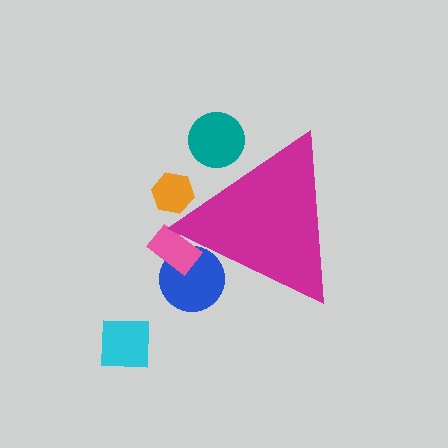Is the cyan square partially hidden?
No, the cyan square is fully visible.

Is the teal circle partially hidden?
Yes, the teal circle is partially hidden behind the magenta triangle.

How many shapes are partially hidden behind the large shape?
4 shapes are partially hidden.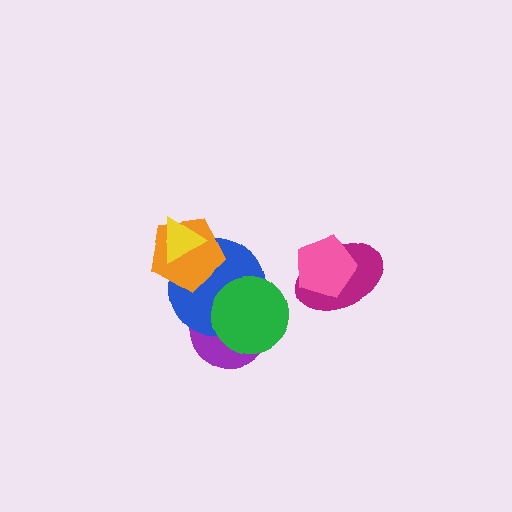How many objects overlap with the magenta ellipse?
1 object overlaps with the magenta ellipse.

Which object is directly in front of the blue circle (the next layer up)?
The orange pentagon is directly in front of the blue circle.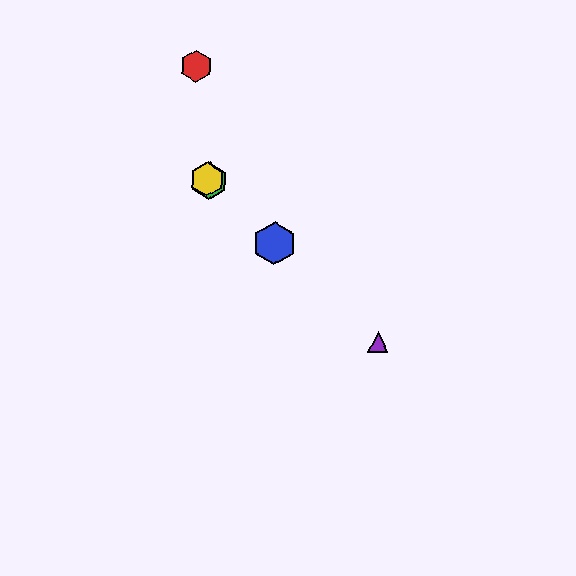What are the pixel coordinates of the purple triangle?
The purple triangle is at (378, 342).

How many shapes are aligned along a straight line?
4 shapes (the blue hexagon, the green hexagon, the yellow hexagon, the purple triangle) are aligned along a straight line.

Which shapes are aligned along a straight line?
The blue hexagon, the green hexagon, the yellow hexagon, the purple triangle are aligned along a straight line.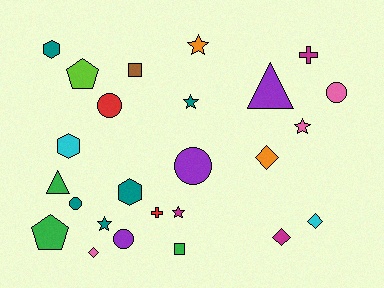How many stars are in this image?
There are 5 stars.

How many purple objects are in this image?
There are 3 purple objects.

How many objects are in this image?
There are 25 objects.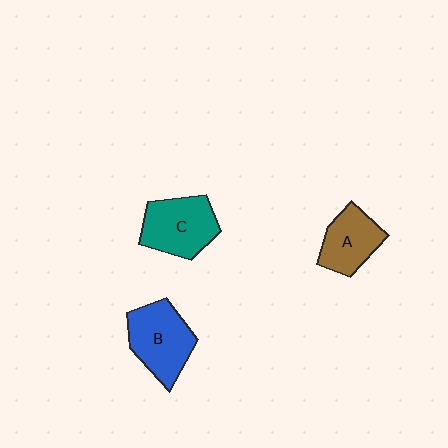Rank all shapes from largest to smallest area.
From largest to smallest: B (blue), C (teal), A (brown).